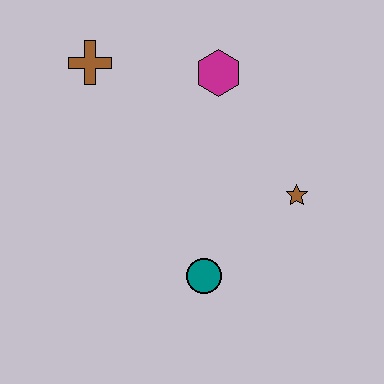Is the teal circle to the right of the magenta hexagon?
No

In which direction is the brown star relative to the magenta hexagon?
The brown star is below the magenta hexagon.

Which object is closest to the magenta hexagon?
The brown cross is closest to the magenta hexagon.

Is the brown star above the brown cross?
No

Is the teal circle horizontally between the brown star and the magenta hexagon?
No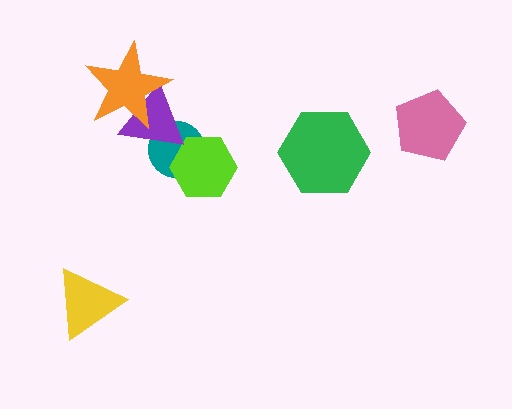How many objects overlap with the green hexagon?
0 objects overlap with the green hexagon.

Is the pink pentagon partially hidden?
No, no other shape covers it.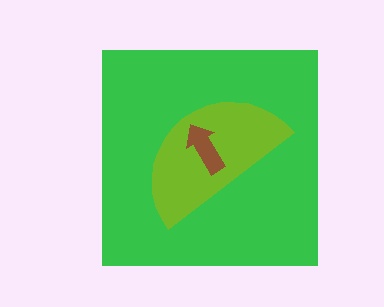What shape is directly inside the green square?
The lime semicircle.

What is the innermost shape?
The brown arrow.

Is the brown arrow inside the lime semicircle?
Yes.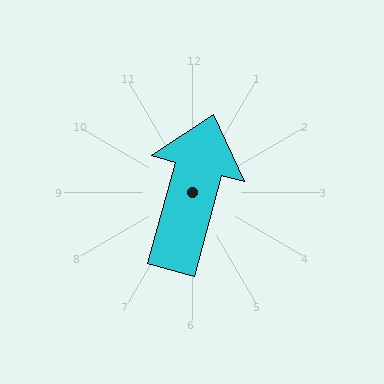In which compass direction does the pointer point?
North.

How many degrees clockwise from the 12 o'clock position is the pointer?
Approximately 15 degrees.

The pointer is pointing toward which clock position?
Roughly 1 o'clock.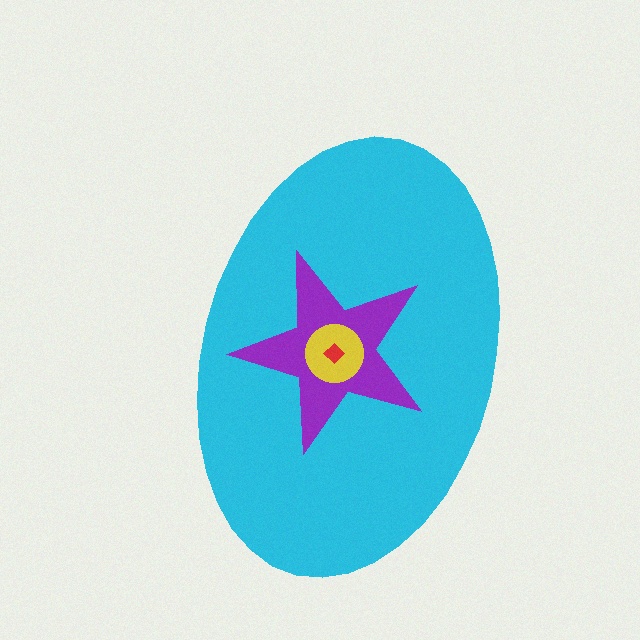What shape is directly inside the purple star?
The yellow circle.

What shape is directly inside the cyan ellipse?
The purple star.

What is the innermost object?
The red diamond.